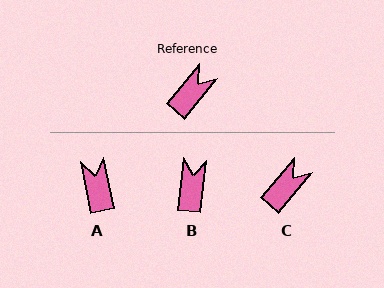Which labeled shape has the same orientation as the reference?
C.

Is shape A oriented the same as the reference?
No, it is off by about 51 degrees.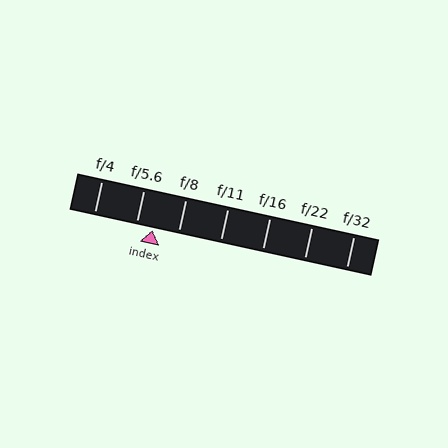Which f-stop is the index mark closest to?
The index mark is closest to f/5.6.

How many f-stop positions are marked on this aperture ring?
There are 7 f-stop positions marked.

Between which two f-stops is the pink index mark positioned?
The index mark is between f/5.6 and f/8.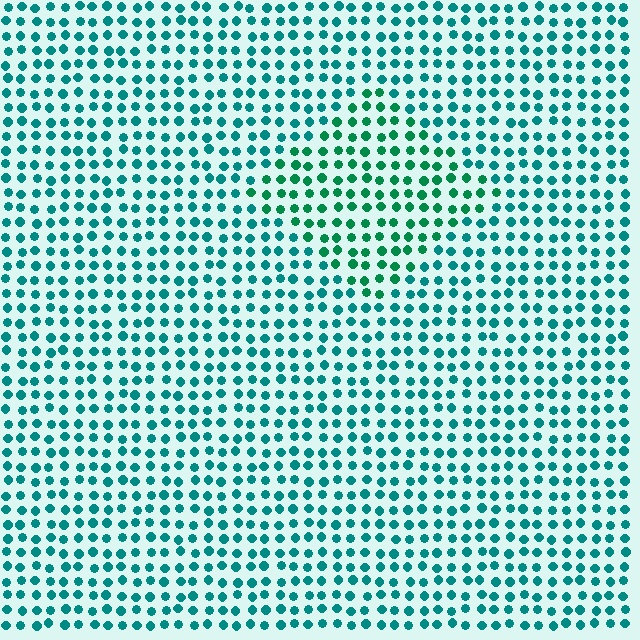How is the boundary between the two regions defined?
The boundary is defined purely by a slight shift in hue (about 26 degrees). Spacing, size, and orientation are identical on both sides.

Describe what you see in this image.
The image is filled with small teal elements in a uniform arrangement. A diamond-shaped region is visible where the elements are tinted to a slightly different hue, forming a subtle color boundary.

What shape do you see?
I see a diamond.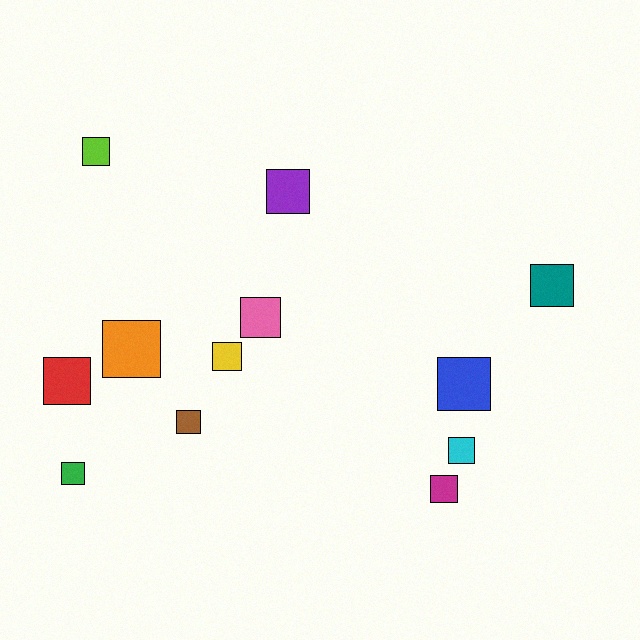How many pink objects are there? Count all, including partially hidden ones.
There is 1 pink object.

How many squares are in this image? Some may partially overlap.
There are 12 squares.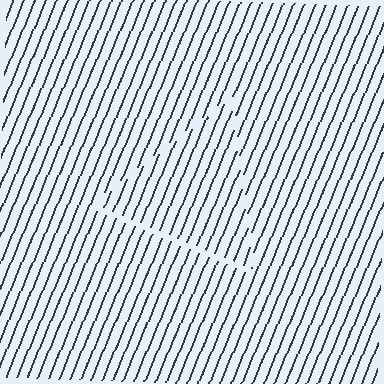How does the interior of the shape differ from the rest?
The interior of the shape contains the same grating, shifted by half a period — the contour is defined by the phase discontinuity where line-ends from the inner and outer gratings abut.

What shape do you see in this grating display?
An illusory triangle. The interior of the shape contains the same grating, shifted by half a period — the contour is defined by the phase discontinuity where line-ends from the inner and outer gratings abut.